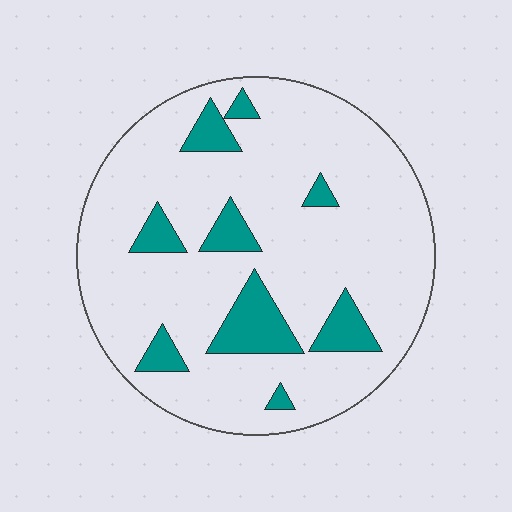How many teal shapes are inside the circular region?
9.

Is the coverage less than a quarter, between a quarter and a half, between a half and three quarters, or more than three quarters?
Less than a quarter.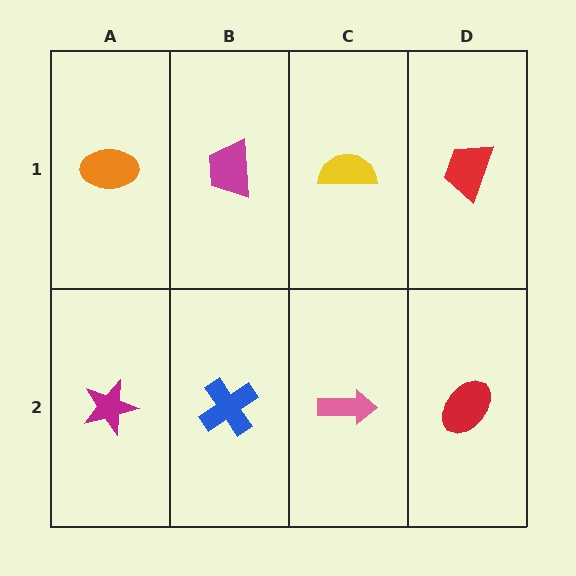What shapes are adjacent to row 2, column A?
An orange ellipse (row 1, column A), a blue cross (row 2, column B).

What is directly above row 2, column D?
A red trapezoid.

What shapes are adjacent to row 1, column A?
A magenta star (row 2, column A), a magenta trapezoid (row 1, column B).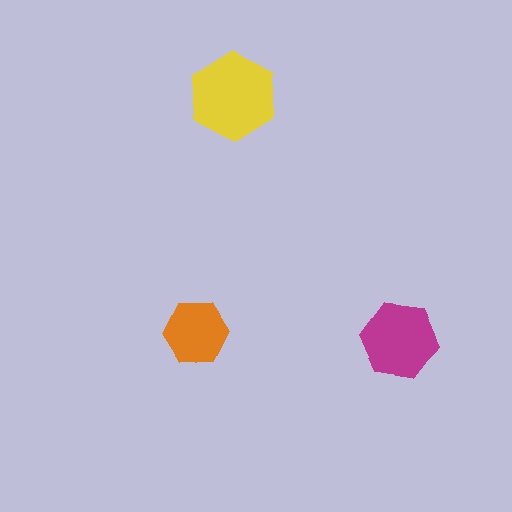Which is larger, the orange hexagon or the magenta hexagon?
The magenta one.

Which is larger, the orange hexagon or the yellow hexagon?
The yellow one.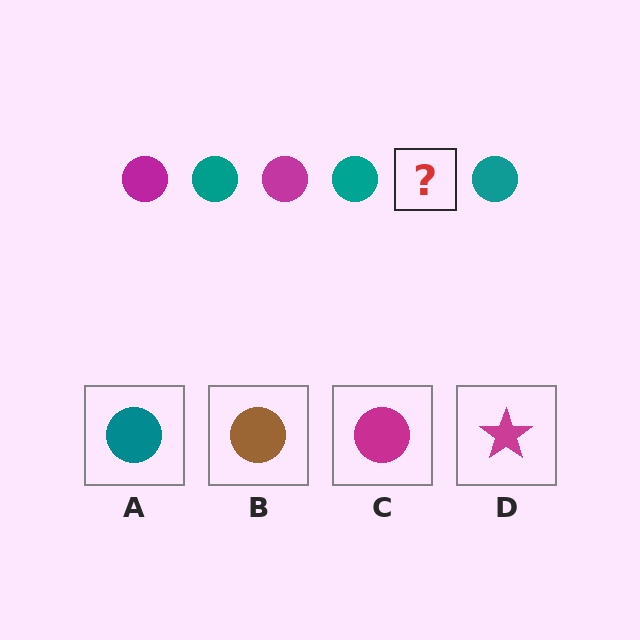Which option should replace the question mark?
Option C.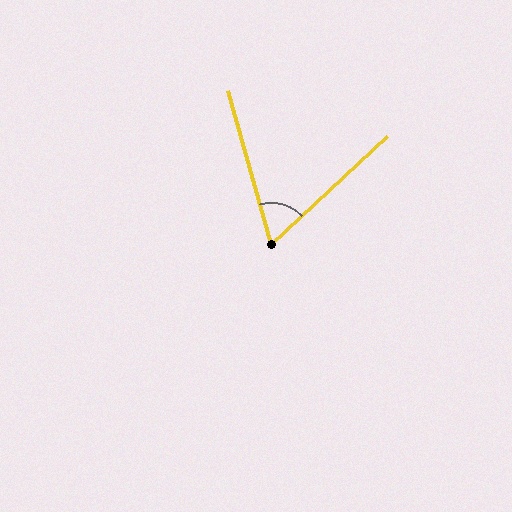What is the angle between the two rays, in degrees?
Approximately 63 degrees.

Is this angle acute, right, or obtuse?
It is acute.